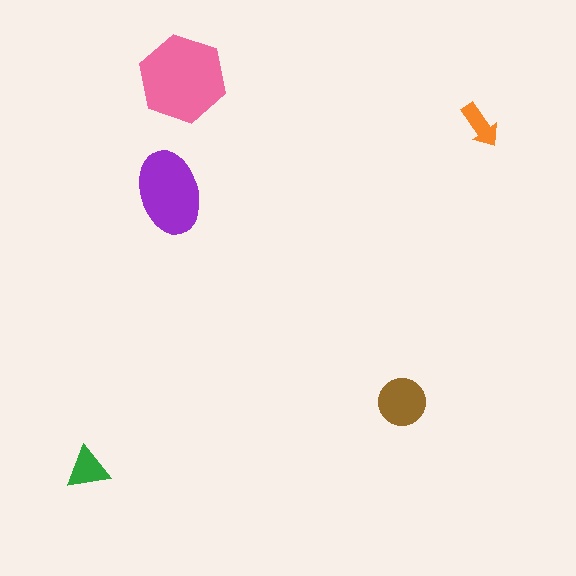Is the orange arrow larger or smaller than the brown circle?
Smaller.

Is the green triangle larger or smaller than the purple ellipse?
Smaller.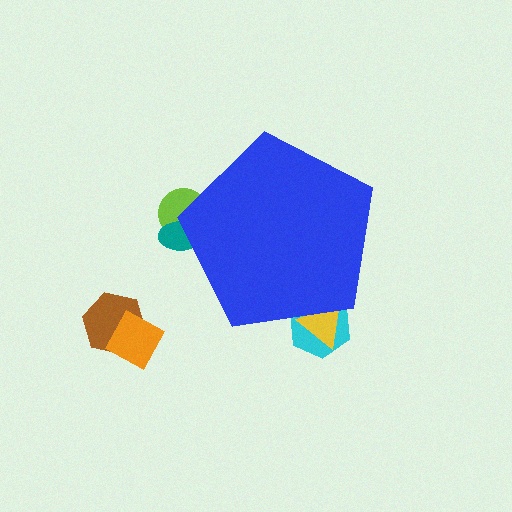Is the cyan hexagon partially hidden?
Yes, the cyan hexagon is partially hidden behind the blue pentagon.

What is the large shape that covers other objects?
A blue pentagon.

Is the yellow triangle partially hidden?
Yes, the yellow triangle is partially hidden behind the blue pentagon.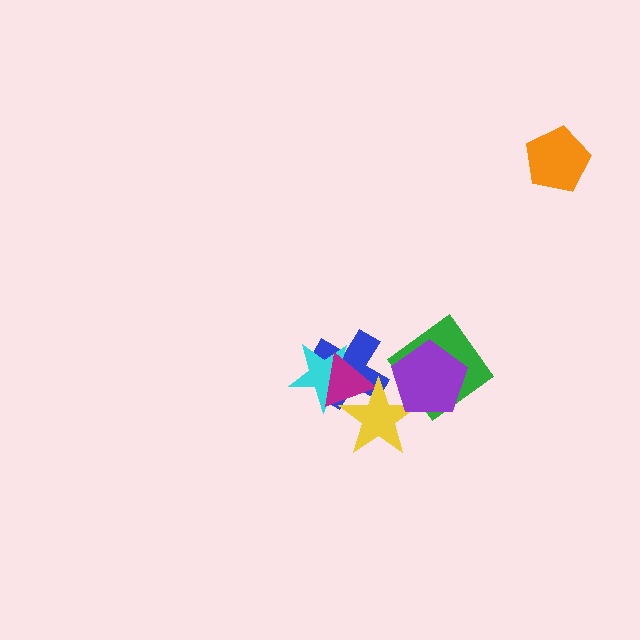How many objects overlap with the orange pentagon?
0 objects overlap with the orange pentagon.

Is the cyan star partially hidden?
Yes, it is partially covered by another shape.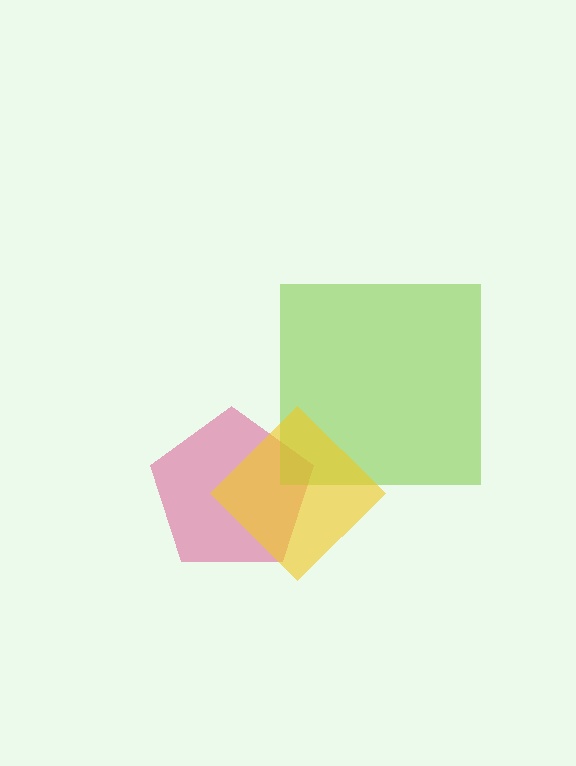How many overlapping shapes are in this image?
There are 3 overlapping shapes in the image.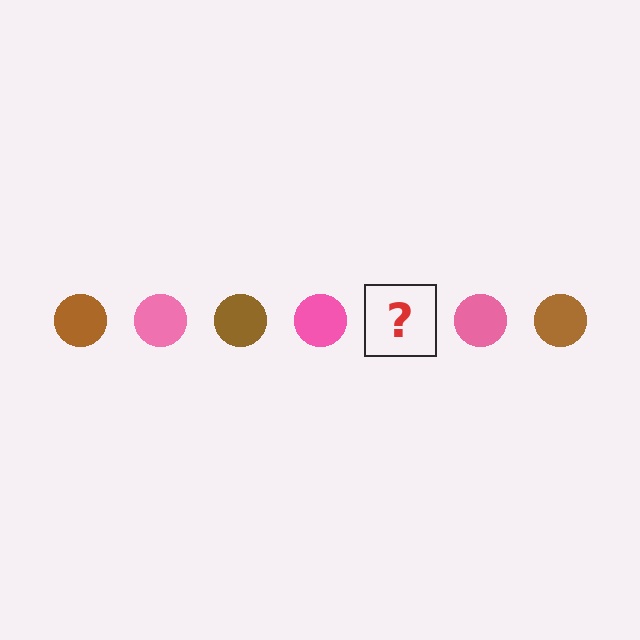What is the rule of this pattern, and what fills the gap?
The rule is that the pattern cycles through brown, pink circles. The gap should be filled with a brown circle.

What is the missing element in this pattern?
The missing element is a brown circle.